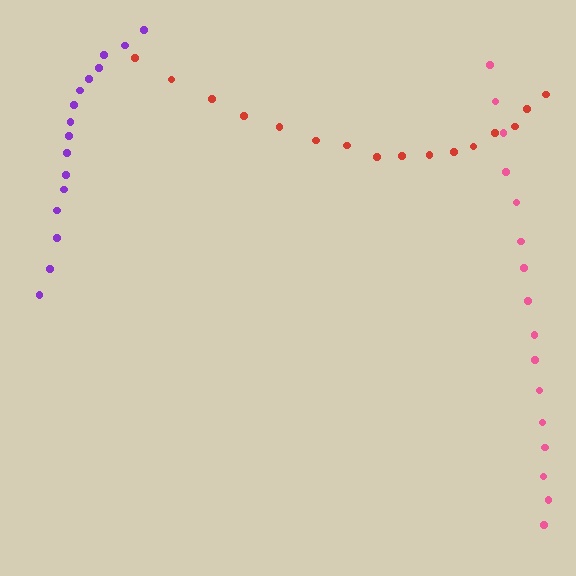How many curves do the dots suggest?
There are 3 distinct paths.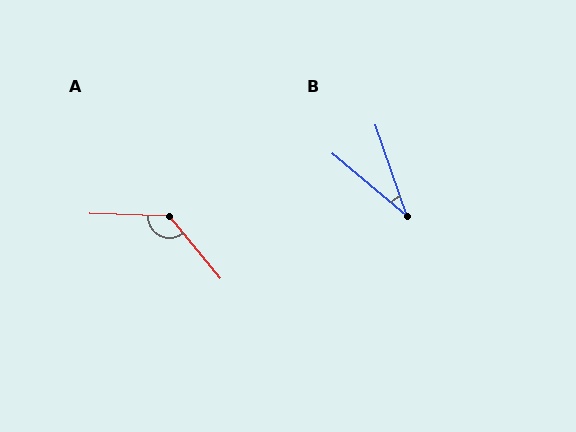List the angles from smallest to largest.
B (31°), A (131°).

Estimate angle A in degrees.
Approximately 131 degrees.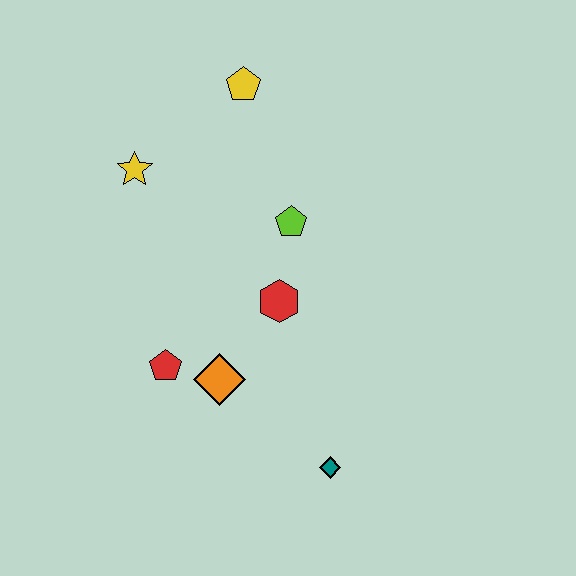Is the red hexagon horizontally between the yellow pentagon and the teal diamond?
Yes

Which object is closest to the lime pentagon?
The red hexagon is closest to the lime pentagon.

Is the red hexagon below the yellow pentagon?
Yes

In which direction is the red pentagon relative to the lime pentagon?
The red pentagon is below the lime pentagon.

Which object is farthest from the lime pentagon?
The teal diamond is farthest from the lime pentagon.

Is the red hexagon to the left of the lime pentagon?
Yes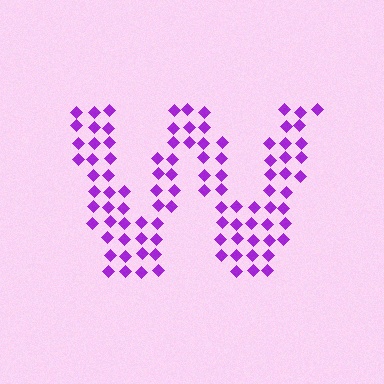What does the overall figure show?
The overall figure shows the letter W.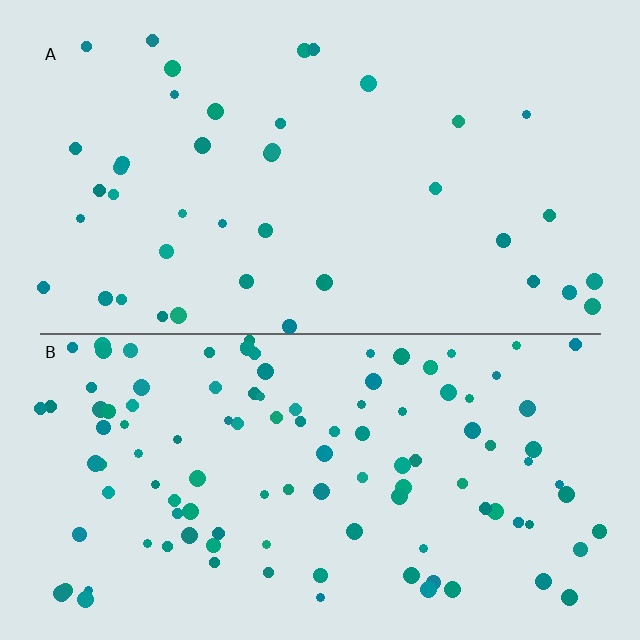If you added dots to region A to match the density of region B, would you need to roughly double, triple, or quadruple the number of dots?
Approximately triple.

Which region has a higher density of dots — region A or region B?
B (the bottom).